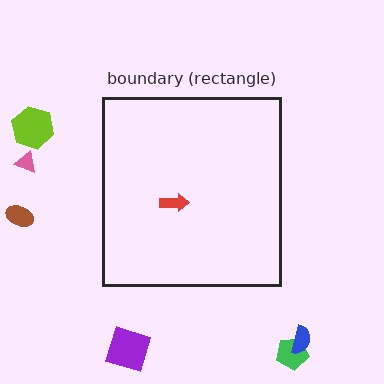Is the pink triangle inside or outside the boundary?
Outside.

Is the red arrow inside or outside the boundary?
Inside.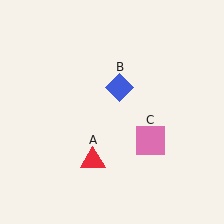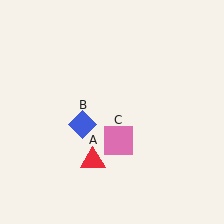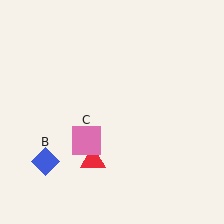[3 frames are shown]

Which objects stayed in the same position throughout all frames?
Red triangle (object A) remained stationary.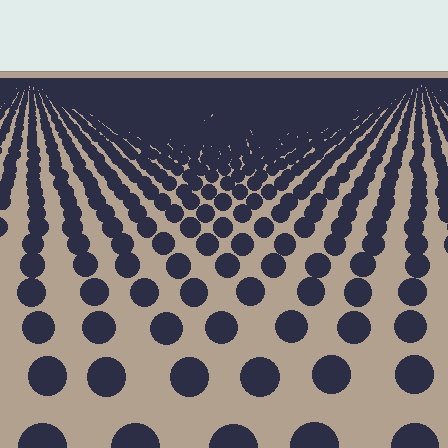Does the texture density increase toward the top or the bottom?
Density increases toward the top.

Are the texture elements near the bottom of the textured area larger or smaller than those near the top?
Larger. Near the bottom, elements are closer to the viewer and appear at a bigger on-screen size.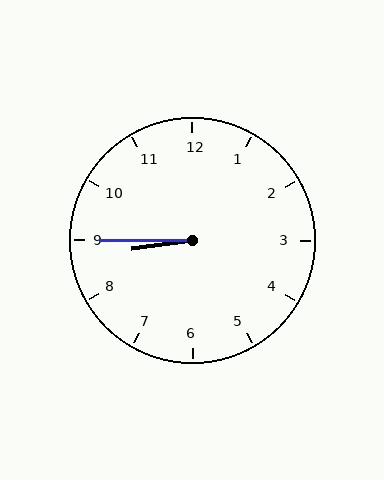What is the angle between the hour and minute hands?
Approximately 8 degrees.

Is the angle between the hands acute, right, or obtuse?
It is acute.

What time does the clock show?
8:45.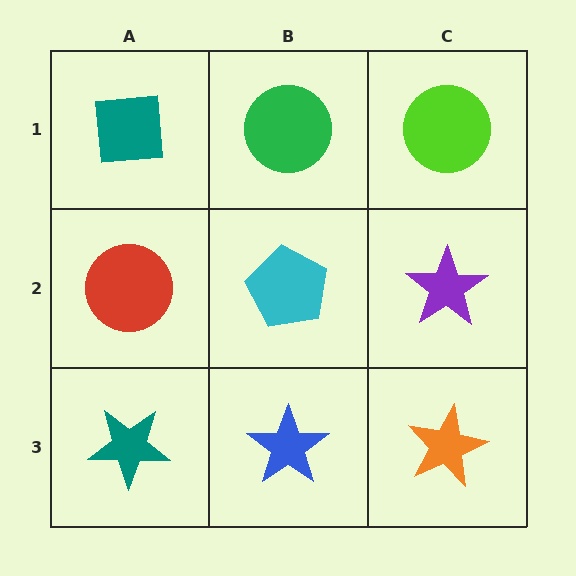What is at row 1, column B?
A green circle.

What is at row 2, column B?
A cyan pentagon.